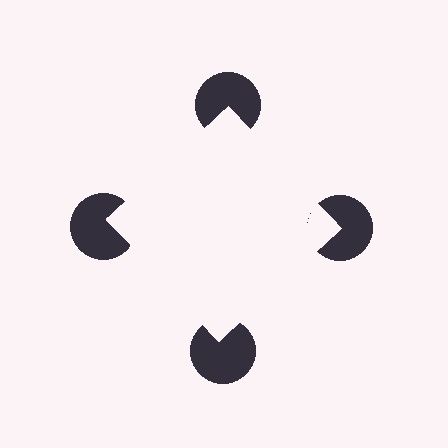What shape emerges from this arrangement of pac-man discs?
An illusory square — its edges are inferred from the aligned wedge cuts in the pac-man discs, not physically drawn.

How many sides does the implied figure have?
4 sides.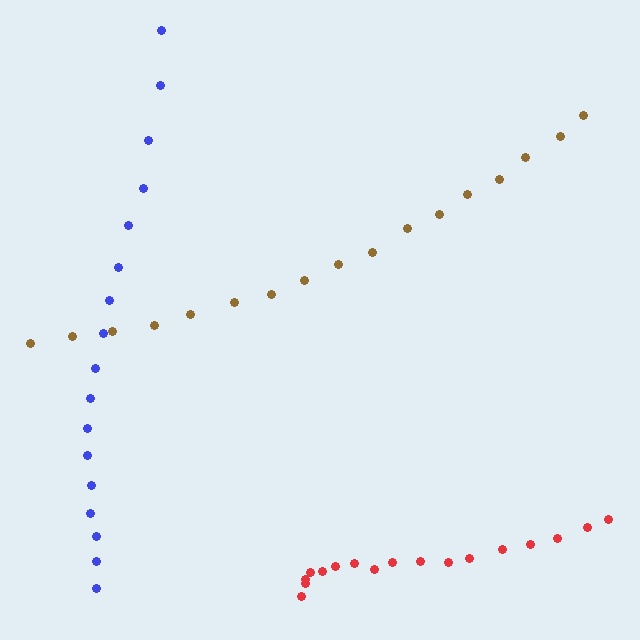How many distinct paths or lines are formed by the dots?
There are 3 distinct paths.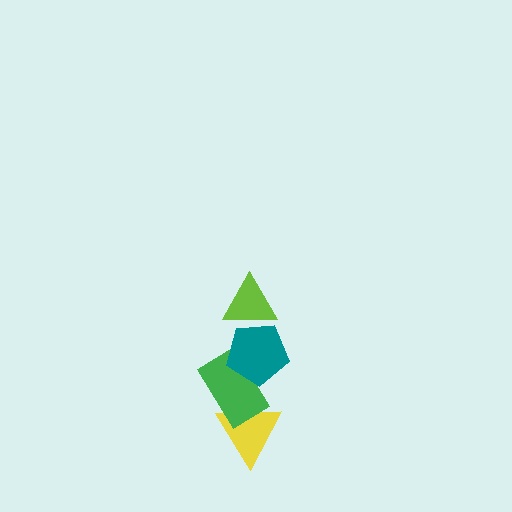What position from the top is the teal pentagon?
The teal pentagon is 2nd from the top.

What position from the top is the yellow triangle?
The yellow triangle is 4th from the top.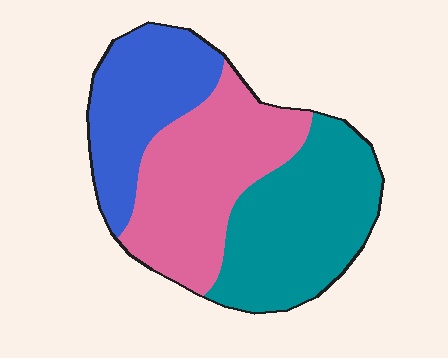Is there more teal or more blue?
Teal.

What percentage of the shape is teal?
Teal covers 37% of the shape.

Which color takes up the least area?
Blue, at roughly 25%.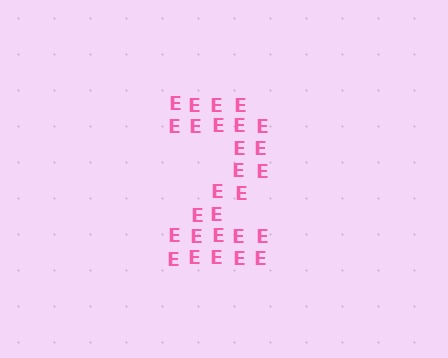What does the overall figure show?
The overall figure shows the digit 2.